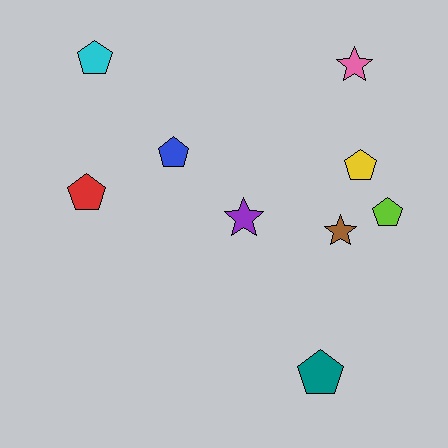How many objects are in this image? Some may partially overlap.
There are 9 objects.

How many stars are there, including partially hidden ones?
There are 3 stars.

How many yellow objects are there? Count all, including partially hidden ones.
There is 1 yellow object.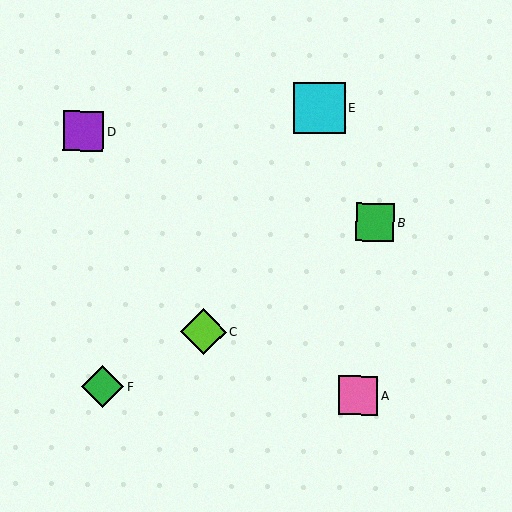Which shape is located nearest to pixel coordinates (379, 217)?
The green square (labeled B) at (375, 222) is nearest to that location.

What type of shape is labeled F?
Shape F is a green diamond.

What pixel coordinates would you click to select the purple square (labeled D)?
Click at (83, 131) to select the purple square D.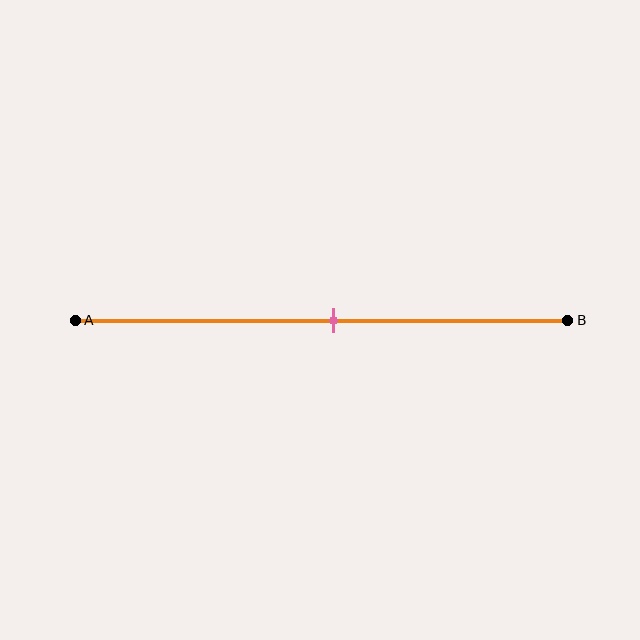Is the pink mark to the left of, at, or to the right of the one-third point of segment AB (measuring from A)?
The pink mark is to the right of the one-third point of segment AB.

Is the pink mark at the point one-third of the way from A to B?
No, the mark is at about 55% from A, not at the 33% one-third point.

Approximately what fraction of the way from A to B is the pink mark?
The pink mark is approximately 55% of the way from A to B.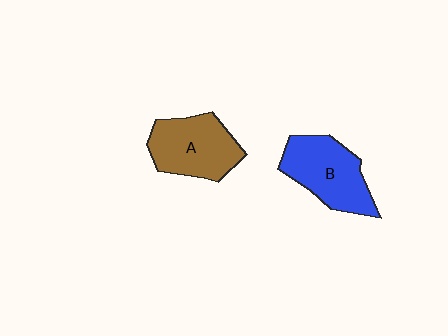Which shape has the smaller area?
Shape A (brown).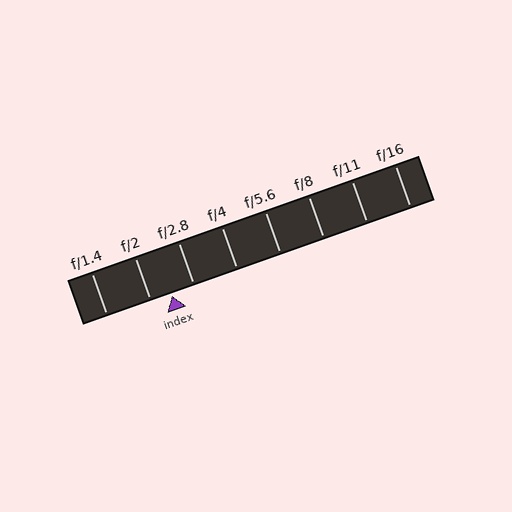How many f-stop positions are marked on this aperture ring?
There are 8 f-stop positions marked.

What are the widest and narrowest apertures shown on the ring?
The widest aperture shown is f/1.4 and the narrowest is f/16.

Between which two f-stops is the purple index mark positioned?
The index mark is between f/2 and f/2.8.